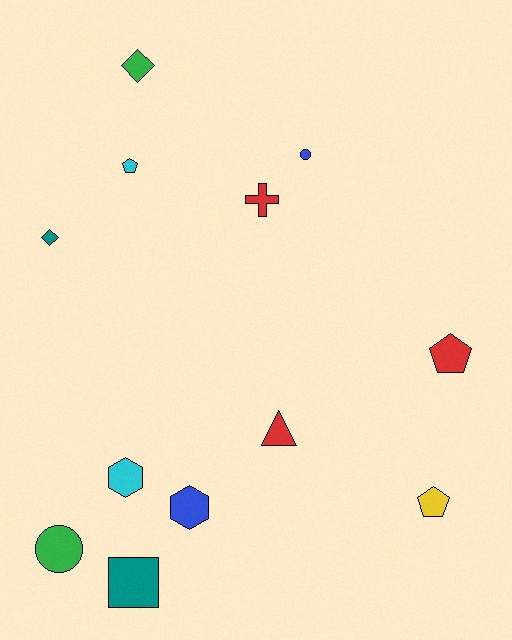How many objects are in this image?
There are 12 objects.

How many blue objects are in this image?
There are 2 blue objects.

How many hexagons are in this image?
There are 2 hexagons.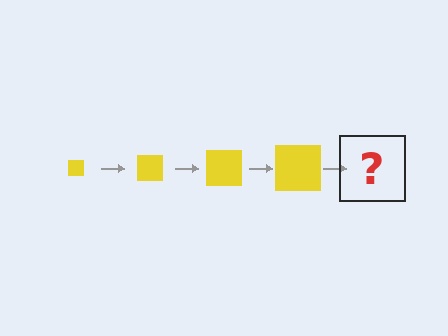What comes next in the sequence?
The next element should be a yellow square, larger than the previous one.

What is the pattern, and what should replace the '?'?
The pattern is that the square gets progressively larger each step. The '?' should be a yellow square, larger than the previous one.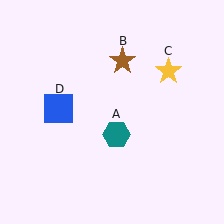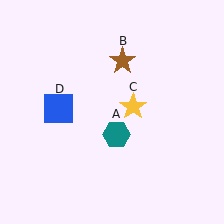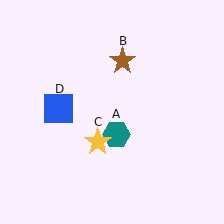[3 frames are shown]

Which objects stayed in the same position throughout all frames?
Teal hexagon (object A) and brown star (object B) and blue square (object D) remained stationary.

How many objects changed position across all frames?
1 object changed position: yellow star (object C).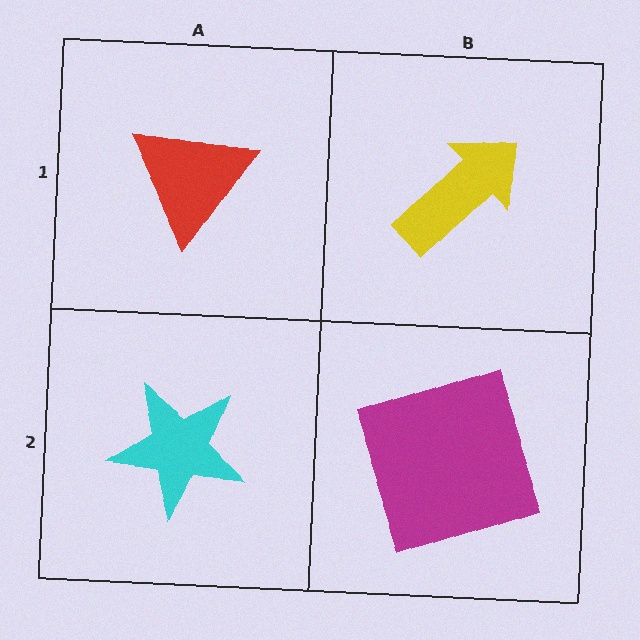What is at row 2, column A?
A cyan star.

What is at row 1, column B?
A yellow arrow.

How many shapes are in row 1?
2 shapes.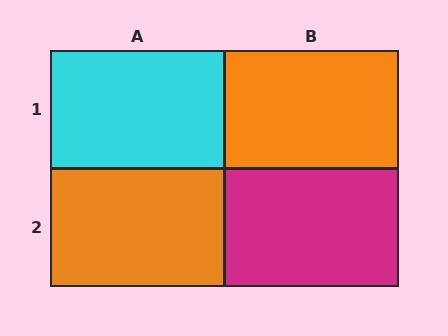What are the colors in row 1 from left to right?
Cyan, orange.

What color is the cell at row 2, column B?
Magenta.